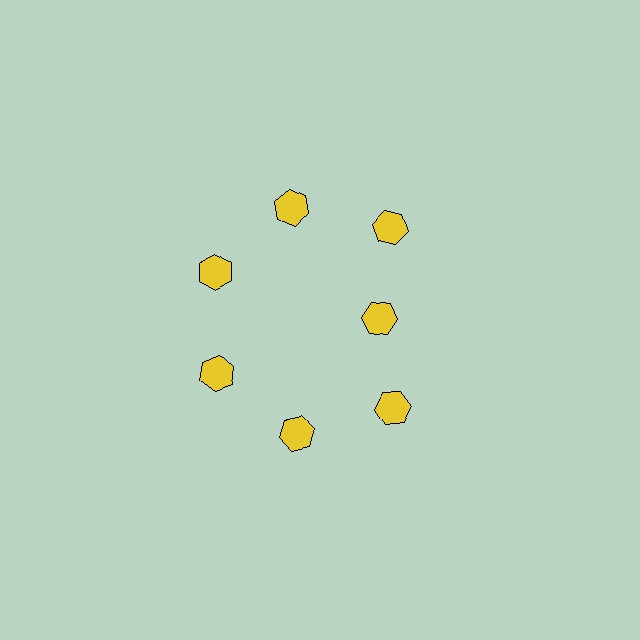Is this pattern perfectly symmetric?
No. The 7 yellow hexagons are arranged in a ring, but one element near the 3 o'clock position is pulled inward toward the center, breaking the 7-fold rotational symmetry.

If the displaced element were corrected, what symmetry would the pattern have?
It would have 7-fold rotational symmetry — the pattern would map onto itself every 51 degrees.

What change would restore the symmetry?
The symmetry would be restored by moving it outward, back onto the ring so that all 7 hexagons sit at equal angles and equal distance from the center.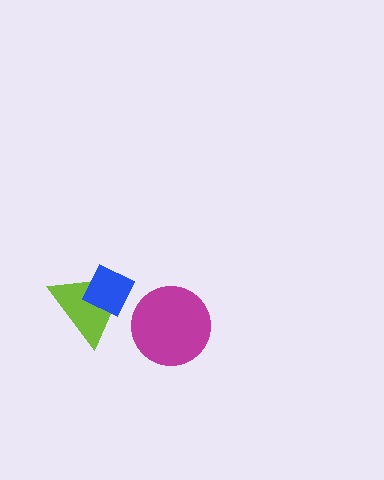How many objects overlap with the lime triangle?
1 object overlaps with the lime triangle.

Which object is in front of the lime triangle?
The blue diamond is in front of the lime triangle.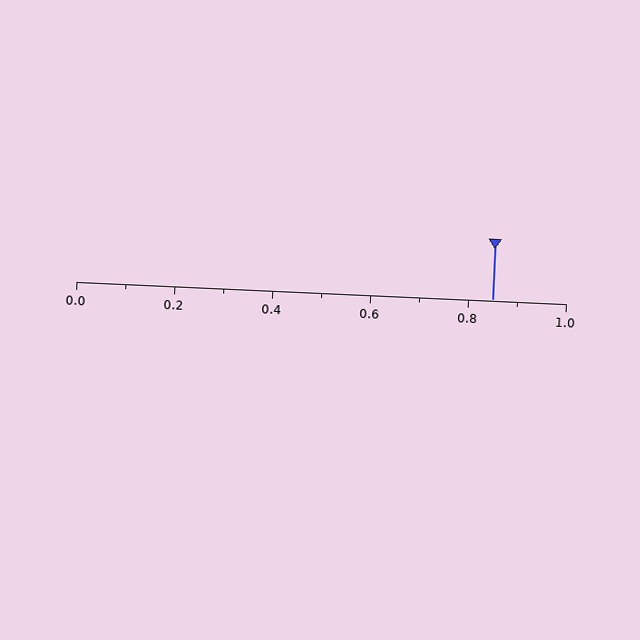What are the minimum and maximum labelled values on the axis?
The axis runs from 0.0 to 1.0.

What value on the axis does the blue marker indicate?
The marker indicates approximately 0.85.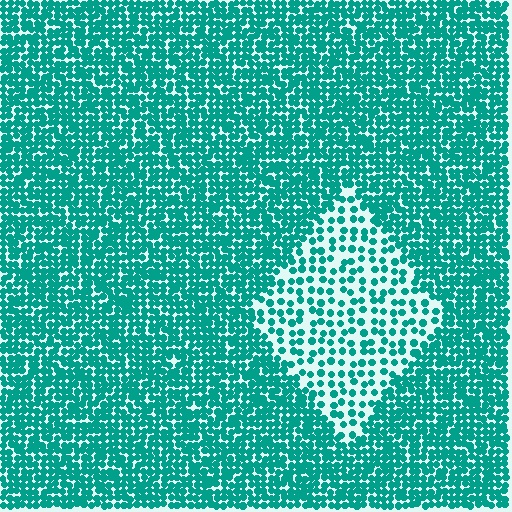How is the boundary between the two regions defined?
The boundary is defined by a change in element density (approximately 2.3x ratio). All elements are the same color, size, and shape.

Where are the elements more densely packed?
The elements are more densely packed outside the diamond boundary.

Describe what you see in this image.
The image contains small teal elements arranged at two different densities. A diamond-shaped region is visible where the elements are less densely packed than the surrounding area.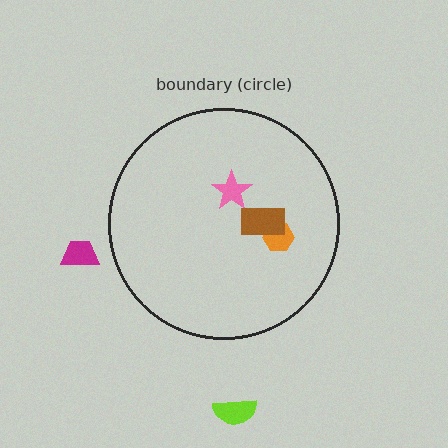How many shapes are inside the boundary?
3 inside, 2 outside.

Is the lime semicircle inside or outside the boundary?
Outside.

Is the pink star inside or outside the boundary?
Inside.